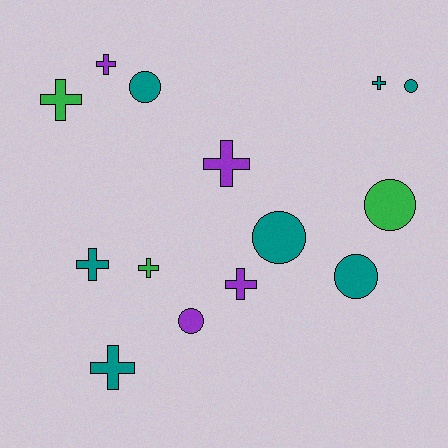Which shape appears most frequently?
Cross, with 8 objects.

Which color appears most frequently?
Teal, with 7 objects.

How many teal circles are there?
There are 4 teal circles.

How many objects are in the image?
There are 14 objects.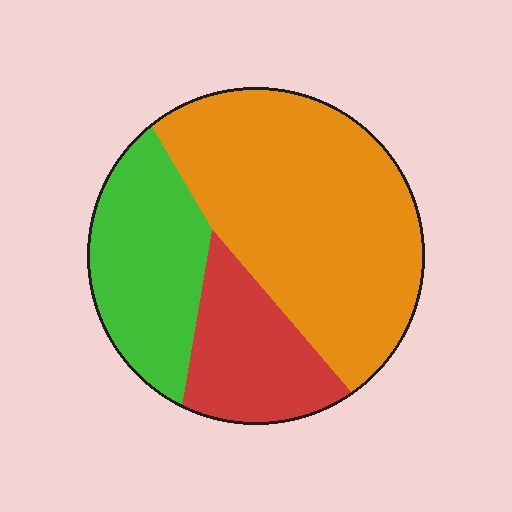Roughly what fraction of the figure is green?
Green takes up about one quarter (1/4) of the figure.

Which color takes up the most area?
Orange, at roughly 55%.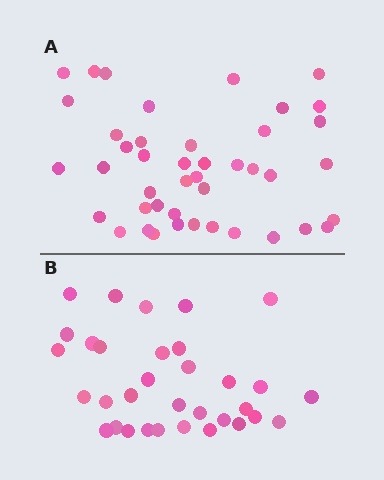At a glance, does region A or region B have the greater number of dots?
Region A (the top region) has more dots.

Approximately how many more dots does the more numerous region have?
Region A has roughly 10 or so more dots than region B.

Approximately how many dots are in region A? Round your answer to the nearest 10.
About 40 dots. (The exact count is 43, which rounds to 40.)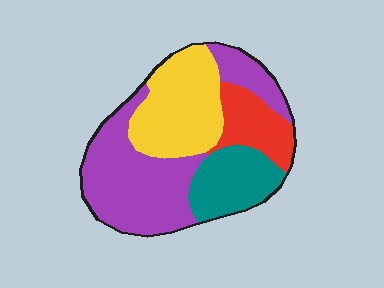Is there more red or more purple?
Purple.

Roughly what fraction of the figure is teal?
Teal takes up about one sixth (1/6) of the figure.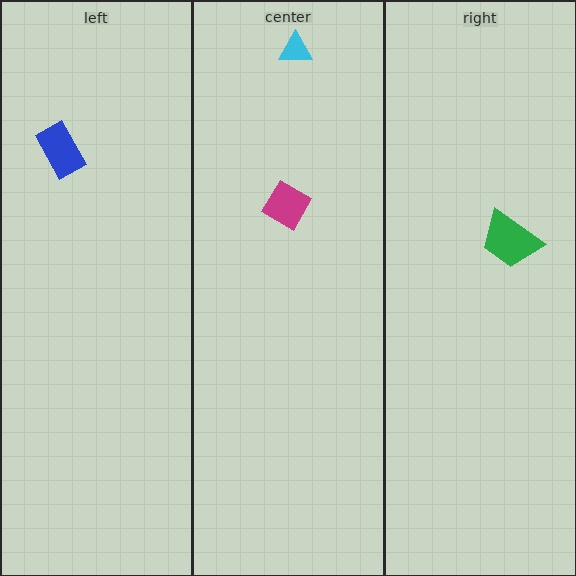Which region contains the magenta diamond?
The center region.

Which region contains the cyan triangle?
The center region.